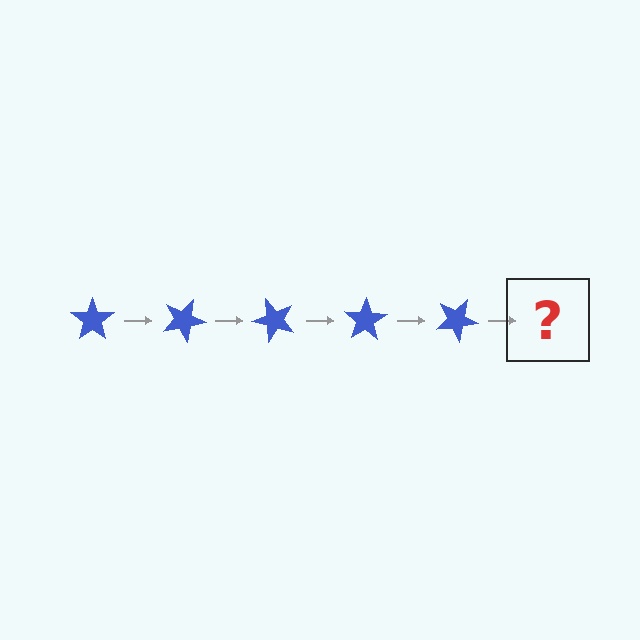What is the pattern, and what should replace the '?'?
The pattern is that the star rotates 25 degrees each step. The '?' should be a blue star rotated 125 degrees.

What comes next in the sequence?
The next element should be a blue star rotated 125 degrees.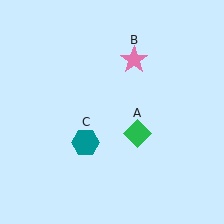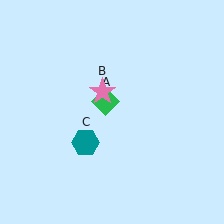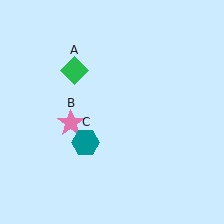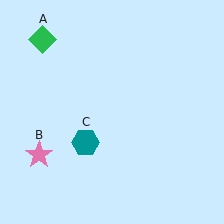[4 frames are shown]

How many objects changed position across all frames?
2 objects changed position: green diamond (object A), pink star (object B).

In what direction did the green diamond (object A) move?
The green diamond (object A) moved up and to the left.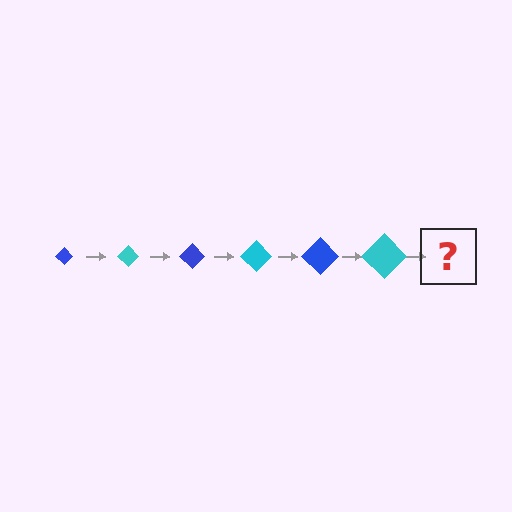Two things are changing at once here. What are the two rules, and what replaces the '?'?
The two rules are that the diamond grows larger each step and the color cycles through blue and cyan. The '?' should be a blue diamond, larger than the previous one.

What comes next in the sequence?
The next element should be a blue diamond, larger than the previous one.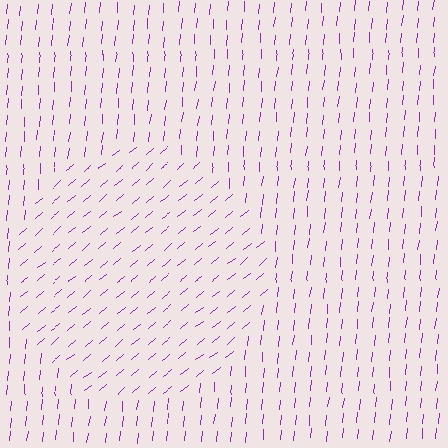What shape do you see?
I see a circle.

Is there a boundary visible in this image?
Yes, there is a texture boundary formed by a change in line orientation.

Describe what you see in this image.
The image is filled with small purple line segments. A circle region in the image has lines oriented differently from the surrounding lines, creating a visible texture boundary.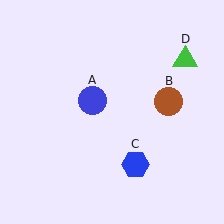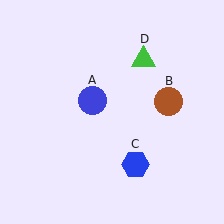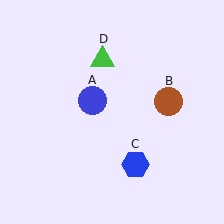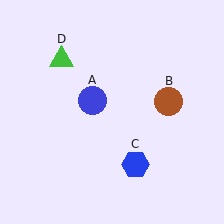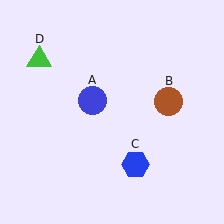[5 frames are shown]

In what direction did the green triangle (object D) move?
The green triangle (object D) moved left.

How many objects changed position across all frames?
1 object changed position: green triangle (object D).